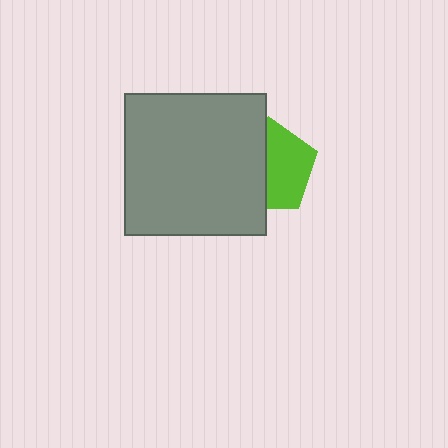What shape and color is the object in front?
The object in front is a gray square.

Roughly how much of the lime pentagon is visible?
About half of it is visible (roughly 51%).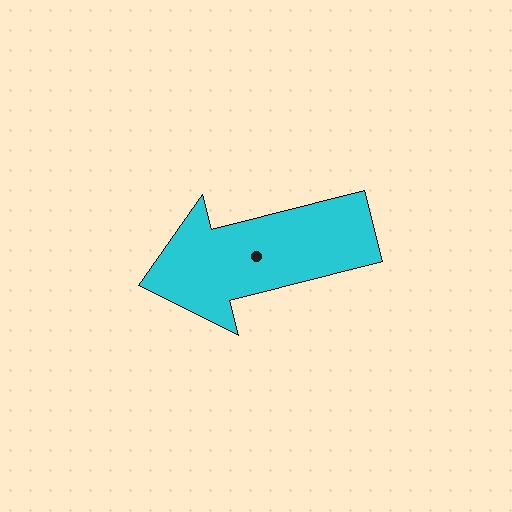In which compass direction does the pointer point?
West.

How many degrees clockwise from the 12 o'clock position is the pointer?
Approximately 256 degrees.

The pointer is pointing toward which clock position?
Roughly 9 o'clock.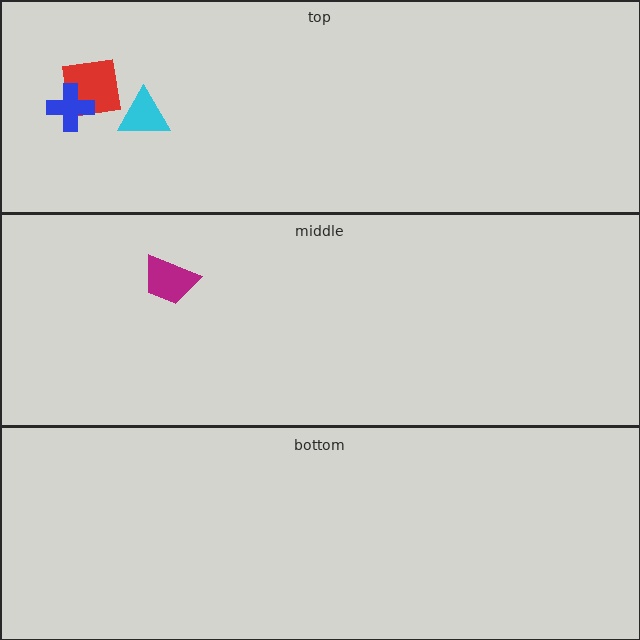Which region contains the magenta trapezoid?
The middle region.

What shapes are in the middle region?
The magenta trapezoid.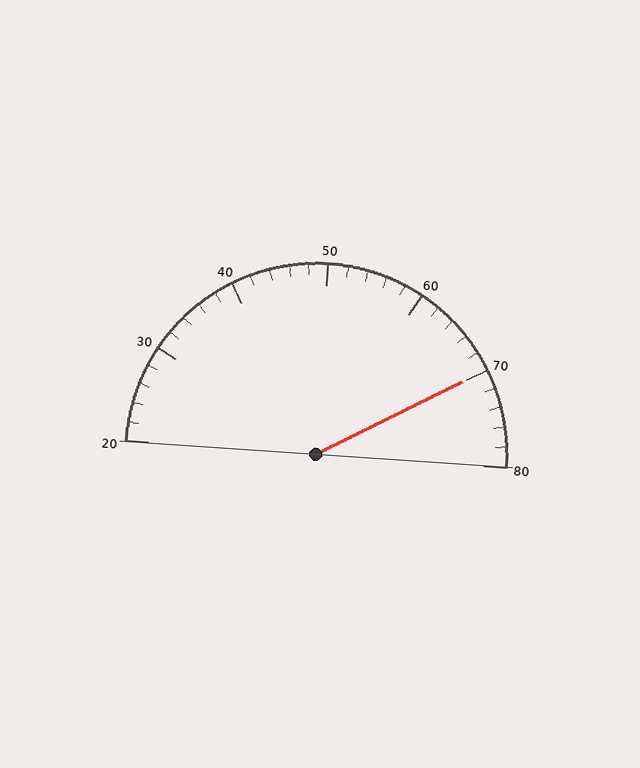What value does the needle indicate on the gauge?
The needle indicates approximately 70.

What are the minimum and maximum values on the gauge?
The gauge ranges from 20 to 80.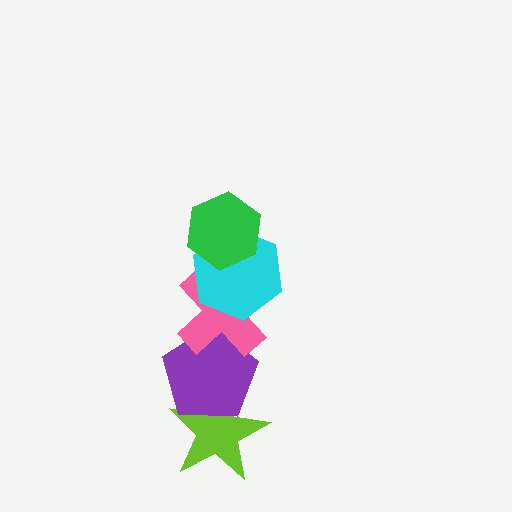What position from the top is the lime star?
The lime star is 5th from the top.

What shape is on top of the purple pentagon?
The pink cross is on top of the purple pentagon.